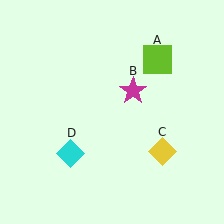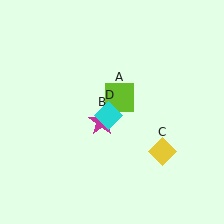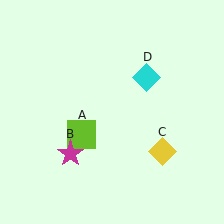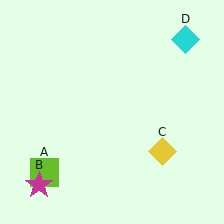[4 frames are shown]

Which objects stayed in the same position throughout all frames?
Yellow diamond (object C) remained stationary.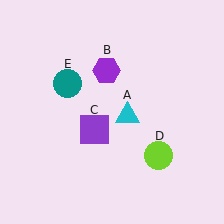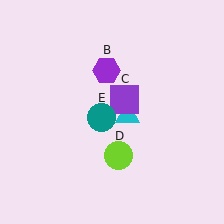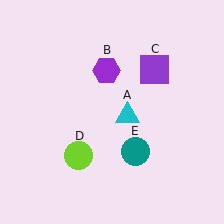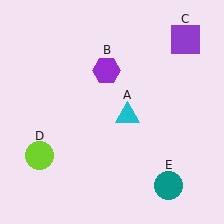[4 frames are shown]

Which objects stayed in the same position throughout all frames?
Cyan triangle (object A) and purple hexagon (object B) remained stationary.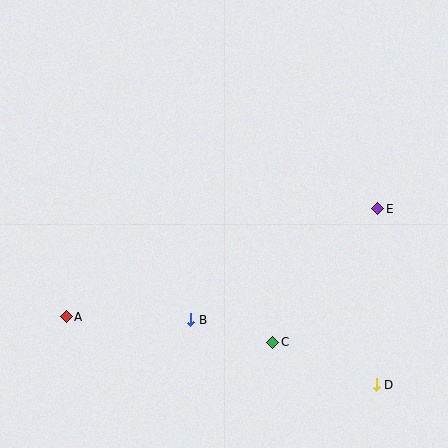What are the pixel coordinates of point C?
Point C is at (273, 342).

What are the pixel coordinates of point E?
Point E is at (378, 209).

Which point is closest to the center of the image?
Point B at (191, 320) is closest to the center.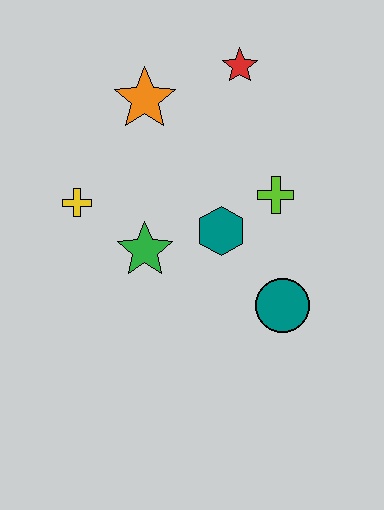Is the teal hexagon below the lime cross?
Yes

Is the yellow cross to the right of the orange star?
No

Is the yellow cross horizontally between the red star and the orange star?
No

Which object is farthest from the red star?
The teal circle is farthest from the red star.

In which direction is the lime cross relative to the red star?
The lime cross is below the red star.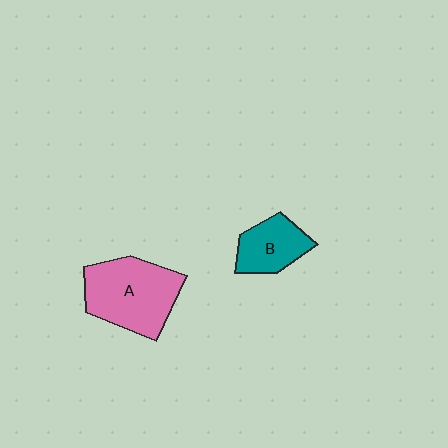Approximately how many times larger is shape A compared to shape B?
Approximately 1.8 times.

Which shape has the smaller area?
Shape B (teal).